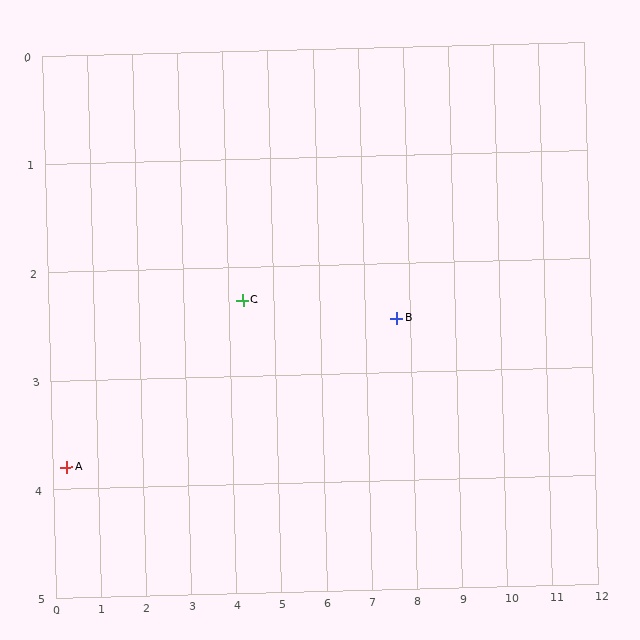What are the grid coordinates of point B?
Point B is at approximately (7.7, 2.5).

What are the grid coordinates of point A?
Point A is at approximately (0.3, 3.8).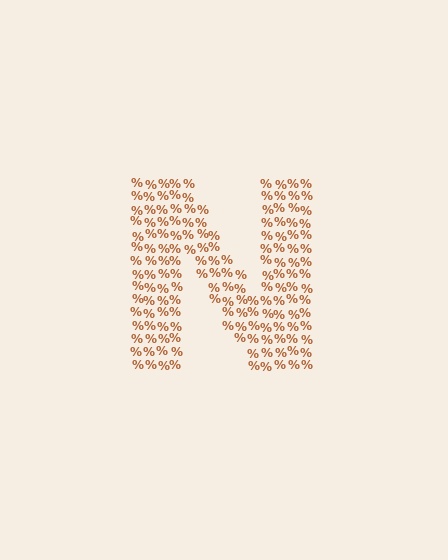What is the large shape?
The large shape is the letter N.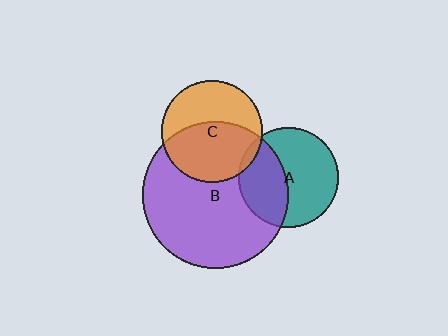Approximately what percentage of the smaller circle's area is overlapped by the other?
Approximately 40%.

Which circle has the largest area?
Circle B (purple).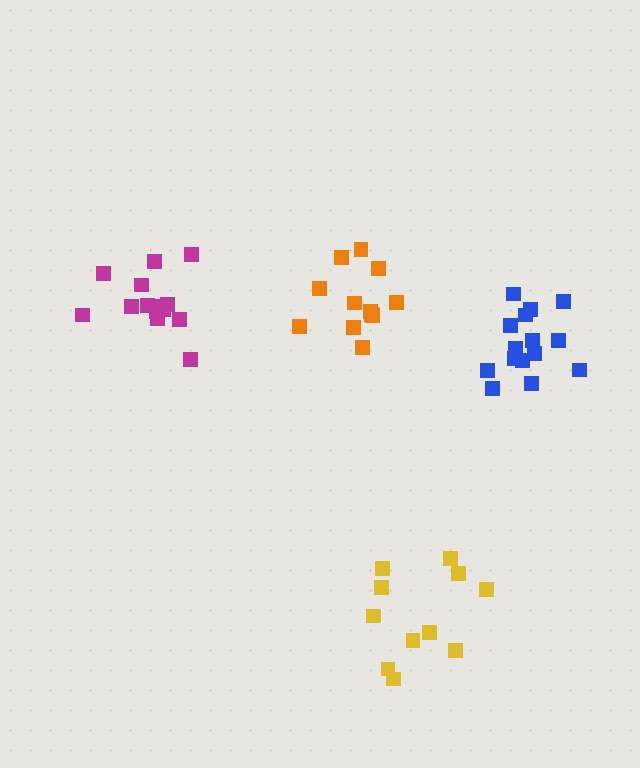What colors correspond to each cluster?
The clusters are colored: magenta, blue, yellow, orange.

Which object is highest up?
The orange cluster is topmost.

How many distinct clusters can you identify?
There are 4 distinct clusters.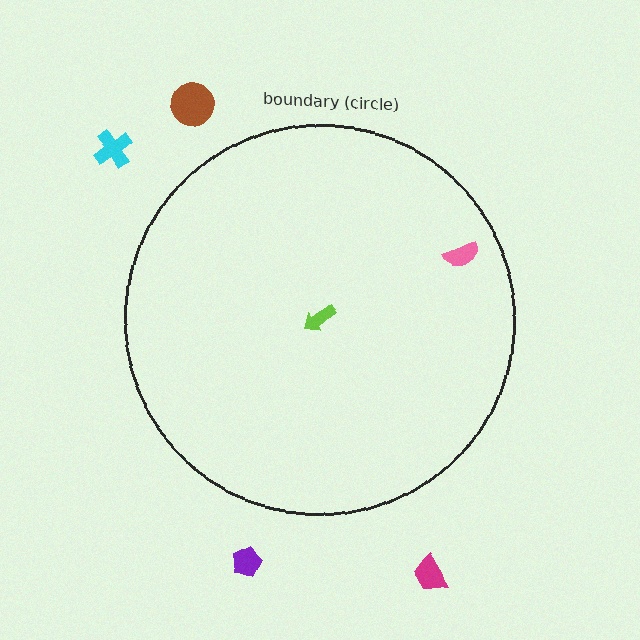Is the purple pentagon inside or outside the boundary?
Outside.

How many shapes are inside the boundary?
2 inside, 4 outside.